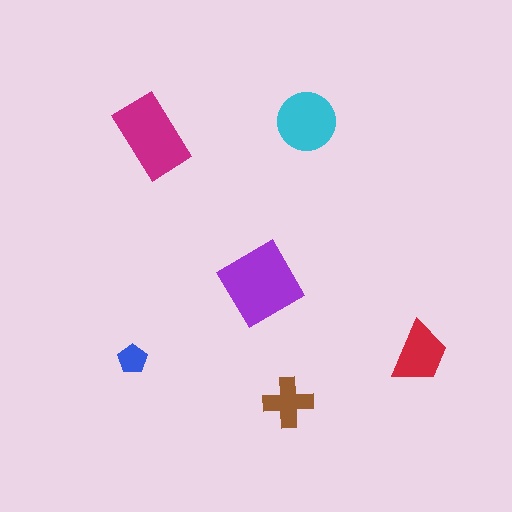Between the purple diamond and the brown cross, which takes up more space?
The purple diamond.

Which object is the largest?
The purple diamond.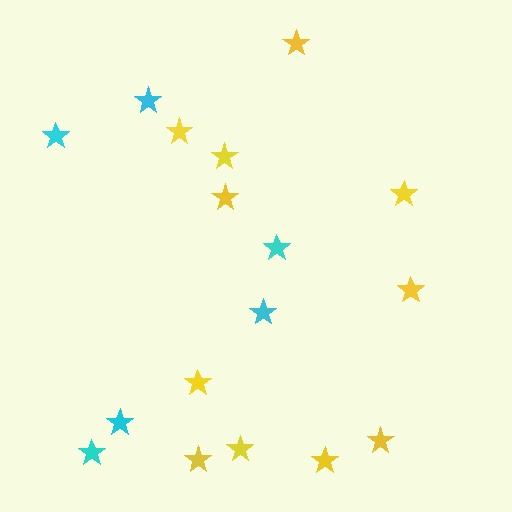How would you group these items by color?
There are 2 groups: one group of cyan stars (6) and one group of yellow stars (11).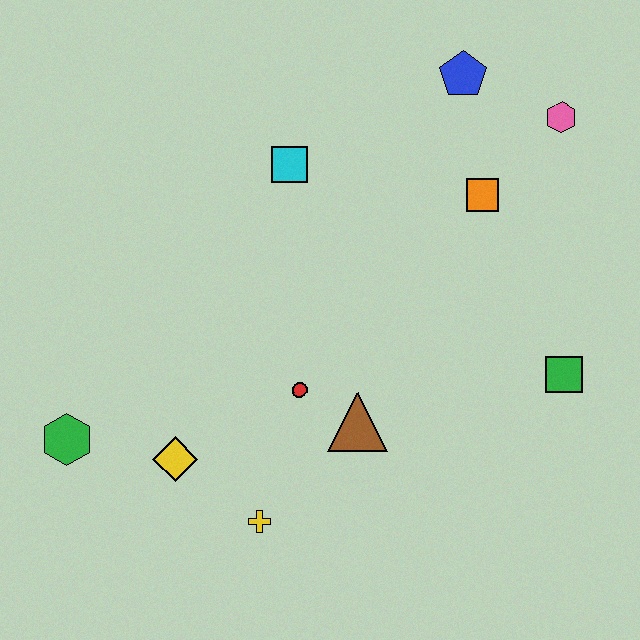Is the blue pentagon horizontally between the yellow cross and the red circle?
No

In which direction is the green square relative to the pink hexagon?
The green square is below the pink hexagon.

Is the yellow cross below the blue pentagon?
Yes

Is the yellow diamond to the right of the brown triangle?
No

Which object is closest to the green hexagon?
The yellow diamond is closest to the green hexagon.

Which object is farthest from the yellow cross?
The pink hexagon is farthest from the yellow cross.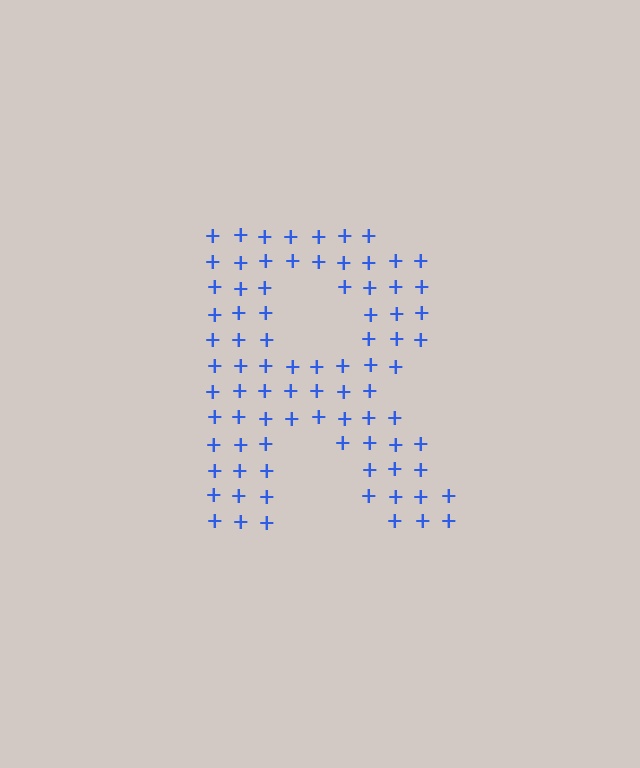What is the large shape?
The large shape is the letter R.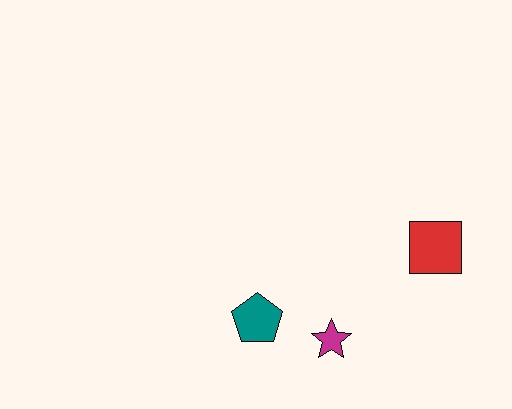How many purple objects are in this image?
There are no purple objects.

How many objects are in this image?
There are 3 objects.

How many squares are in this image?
There is 1 square.